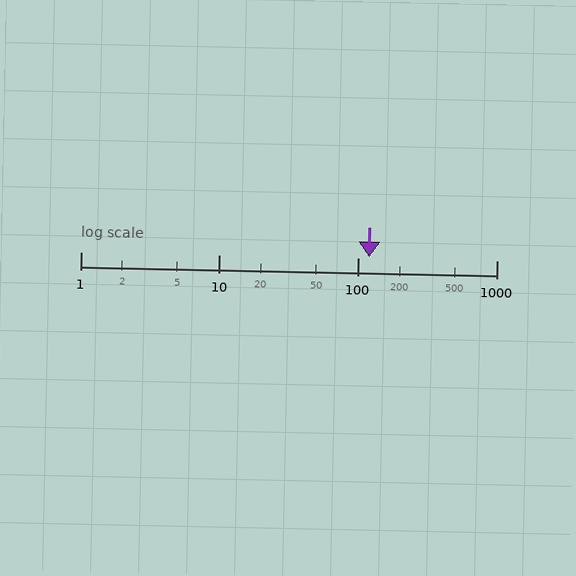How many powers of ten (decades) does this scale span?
The scale spans 3 decades, from 1 to 1000.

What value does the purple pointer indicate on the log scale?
The pointer indicates approximately 120.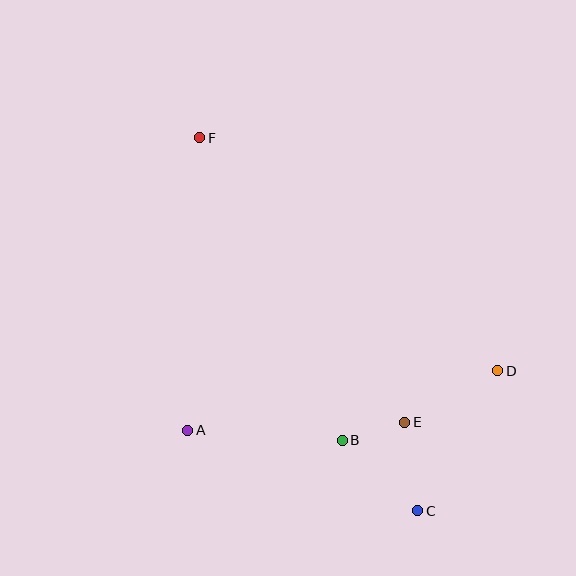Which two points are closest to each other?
Points B and E are closest to each other.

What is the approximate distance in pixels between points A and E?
The distance between A and E is approximately 217 pixels.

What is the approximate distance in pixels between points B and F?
The distance between B and F is approximately 334 pixels.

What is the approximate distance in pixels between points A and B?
The distance between A and B is approximately 155 pixels.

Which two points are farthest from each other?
Points C and F are farthest from each other.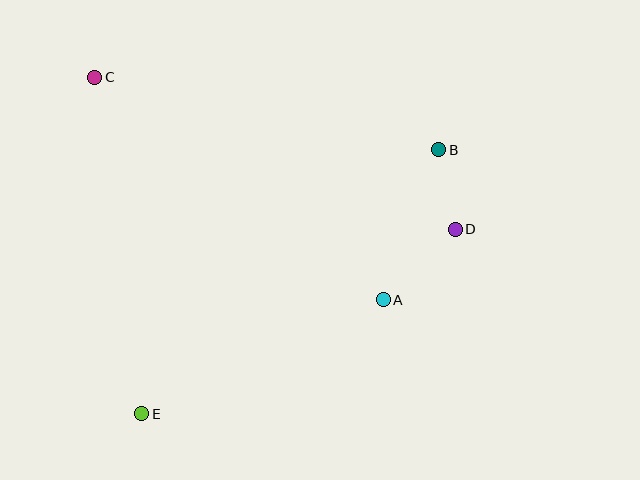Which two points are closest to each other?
Points B and D are closest to each other.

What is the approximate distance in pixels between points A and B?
The distance between A and B is approximately 160 pixels.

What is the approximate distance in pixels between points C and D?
The distance between C and D is approximately 392 pixels.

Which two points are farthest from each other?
Points B and E are farthest from each other.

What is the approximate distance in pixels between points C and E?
The distance between C and E is approximately 340 pixels.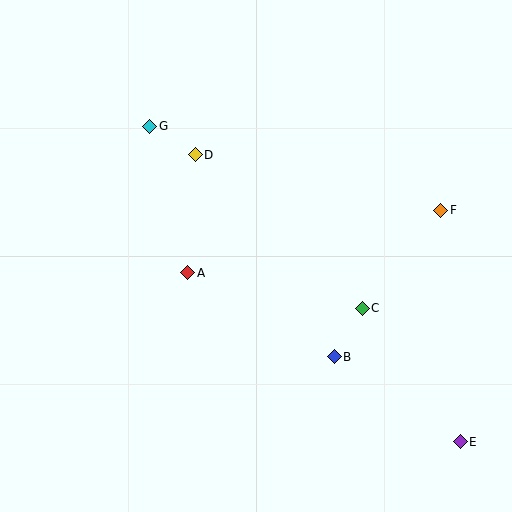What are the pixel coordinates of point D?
Point D is at (195, 155).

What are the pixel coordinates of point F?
Point F is at (441, 210).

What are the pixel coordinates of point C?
Point C is at (362, 308).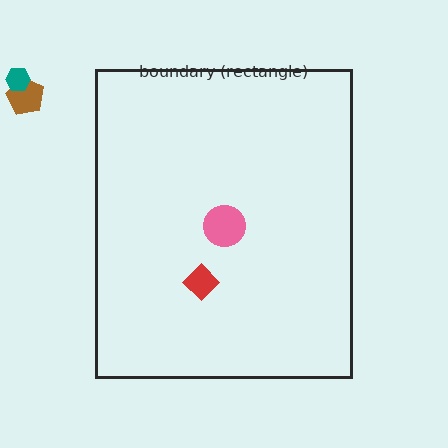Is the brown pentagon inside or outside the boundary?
Outside.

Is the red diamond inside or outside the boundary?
Inside.